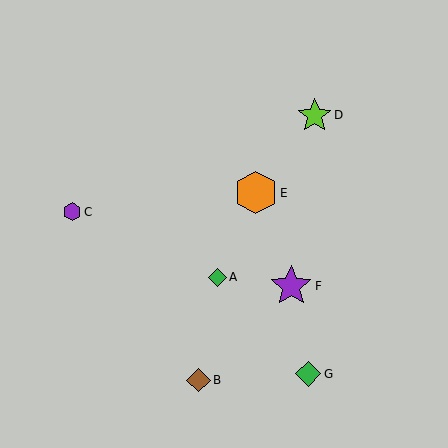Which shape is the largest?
The orange hexagon (labeled E) is the largest.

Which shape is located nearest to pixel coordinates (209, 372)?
The brown diamond (labeled B) at (198, 380) is nearest to that location.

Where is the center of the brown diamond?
The center of the brown diamond is at (198, 380).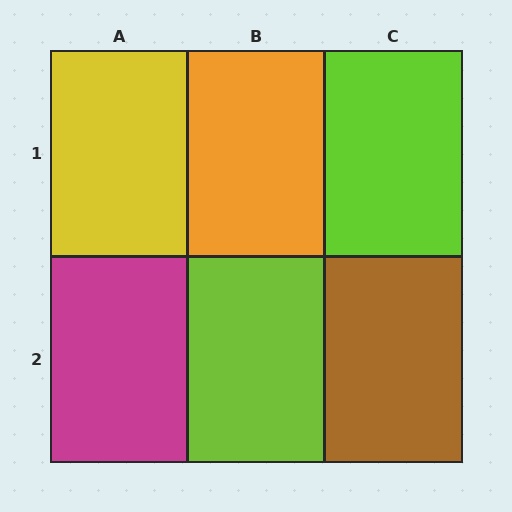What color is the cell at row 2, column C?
Brown.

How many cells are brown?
1 cell is brown.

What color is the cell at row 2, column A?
Magenta.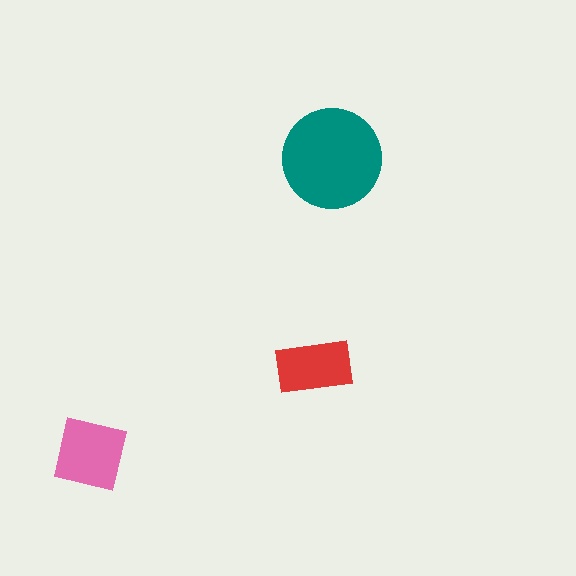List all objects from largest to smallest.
The teal circle, the pink square, the red rectangle.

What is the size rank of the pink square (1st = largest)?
2nd.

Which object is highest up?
The teal circle is topmost.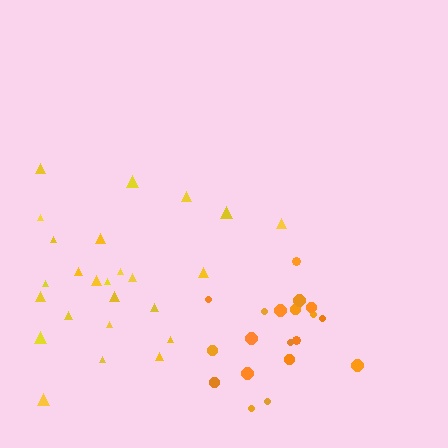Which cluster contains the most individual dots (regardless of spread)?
Yellow (25).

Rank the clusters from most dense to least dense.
orange, yellow.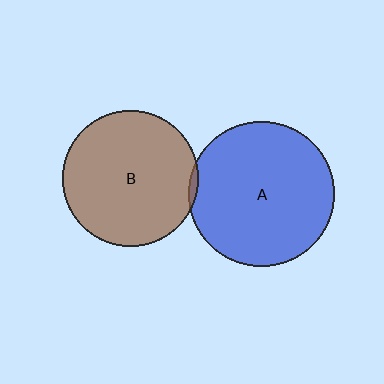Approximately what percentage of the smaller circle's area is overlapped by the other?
Approximately 5%.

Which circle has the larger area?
Circle A (blue).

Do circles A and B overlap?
Yes.